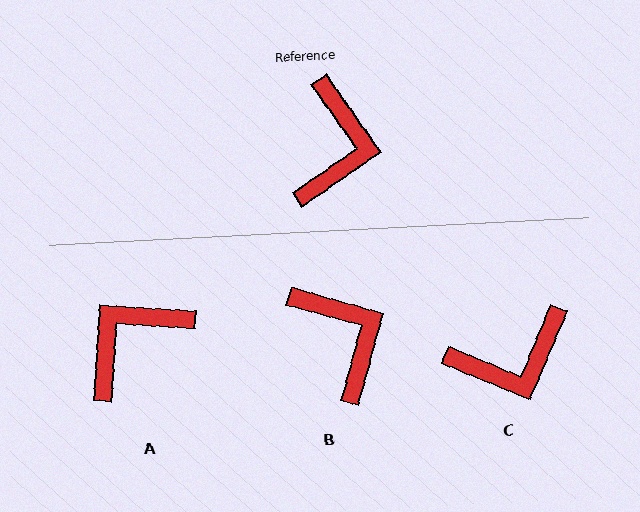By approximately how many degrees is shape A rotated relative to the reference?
Approximately 141 degrees counter-clockwise.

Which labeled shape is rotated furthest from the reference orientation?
A, about 141 degrees away.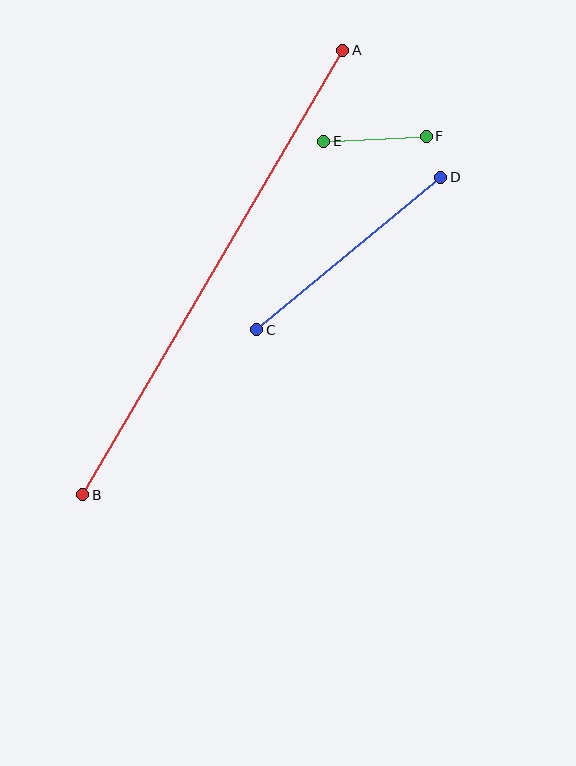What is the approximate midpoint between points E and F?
The midpoint is at approximately (375, 139) pixels.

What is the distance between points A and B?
The distance is approximately 515 pixels.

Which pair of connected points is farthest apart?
Points A and B are farthest apart.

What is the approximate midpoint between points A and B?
The midpoint is at approximately (213, 273) pixels.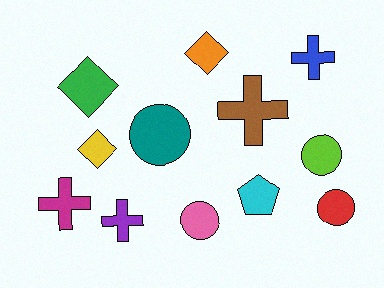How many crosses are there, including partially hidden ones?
There are 4 crosses.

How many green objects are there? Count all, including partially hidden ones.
There is 1 green object.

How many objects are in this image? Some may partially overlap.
There are 12 objects.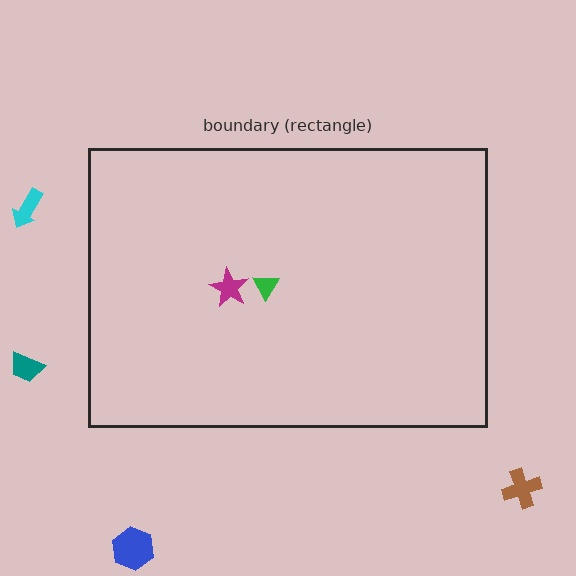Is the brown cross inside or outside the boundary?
Outside.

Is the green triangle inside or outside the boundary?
Inside.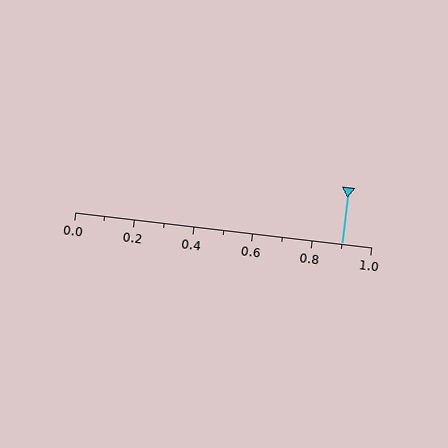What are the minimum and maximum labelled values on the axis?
The axis runs from 0.0 to 1.0.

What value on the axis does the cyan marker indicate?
The marker indicates approximately 0.9.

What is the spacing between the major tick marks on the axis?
The major ticks are spaced 0.2 apart.